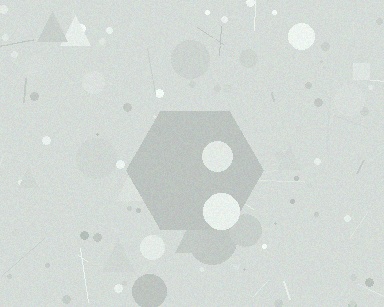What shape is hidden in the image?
A hexagon is hidden in the image.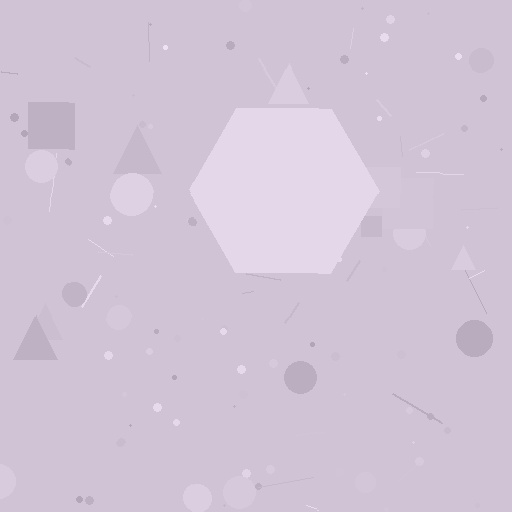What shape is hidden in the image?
A hexagon is hidden in the image.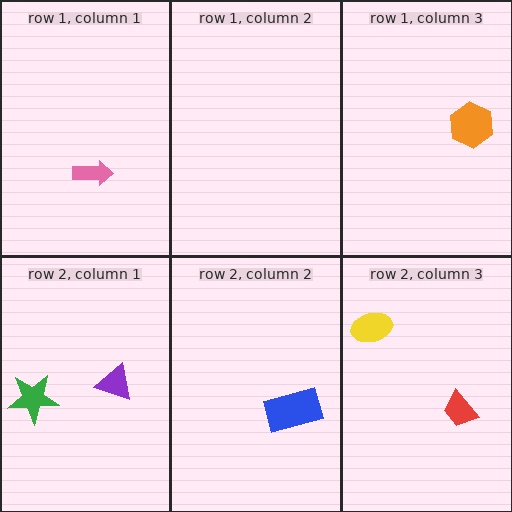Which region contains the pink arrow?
The row 1, column 1 region.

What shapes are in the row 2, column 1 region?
The green star, the purple triangle.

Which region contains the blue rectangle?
The row 2, column 2 region.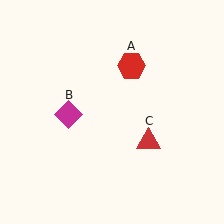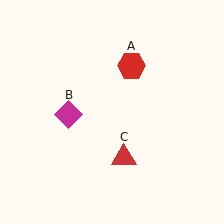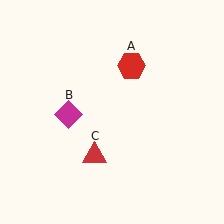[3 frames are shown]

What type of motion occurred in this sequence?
The red triangle (object C) rotated clockwise around the center of the scene.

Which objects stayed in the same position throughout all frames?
Red hexagon (object A) and magenta diamond (object B) remained stationary.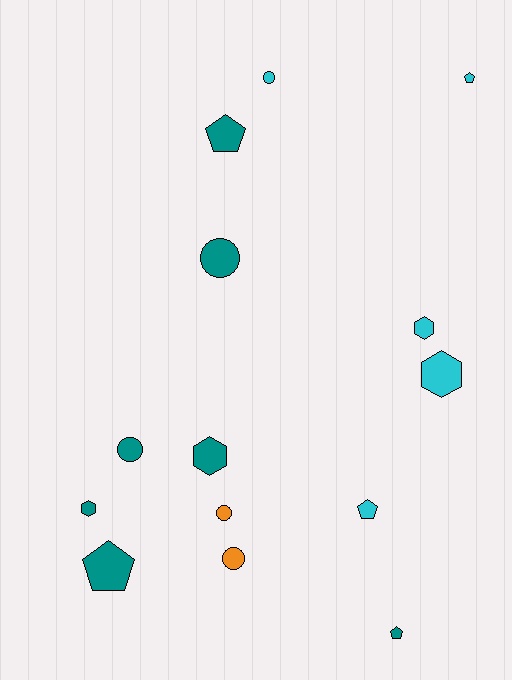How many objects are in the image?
There are 14 objects.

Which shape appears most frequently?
Circle, with 5 objects.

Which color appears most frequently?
Teal, with 7 objects.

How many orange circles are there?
There are 2 orange circles.